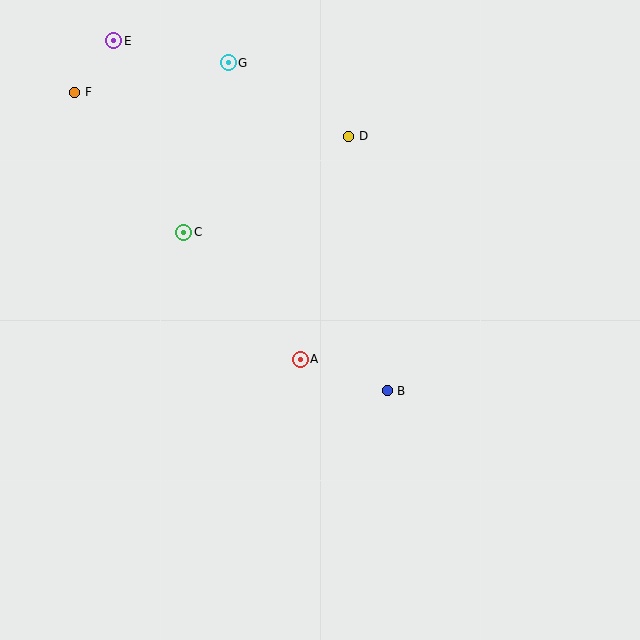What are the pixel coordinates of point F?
Point F is at (75, 92).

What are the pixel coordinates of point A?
Point A is at (300, 359).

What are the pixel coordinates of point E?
Point E is at (114, 41).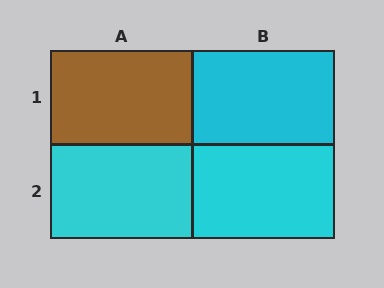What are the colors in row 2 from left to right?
Cyan, cyan.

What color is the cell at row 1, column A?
Brown.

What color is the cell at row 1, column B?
Cyan.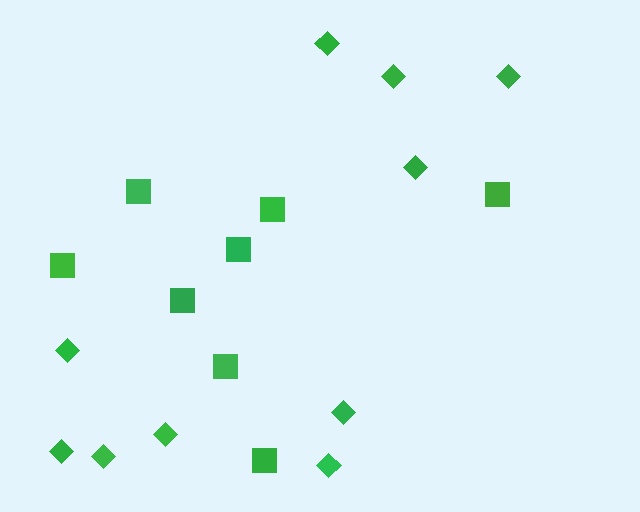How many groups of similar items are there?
There are 2 groups: one group of diamonds (10) and one group of squares (8).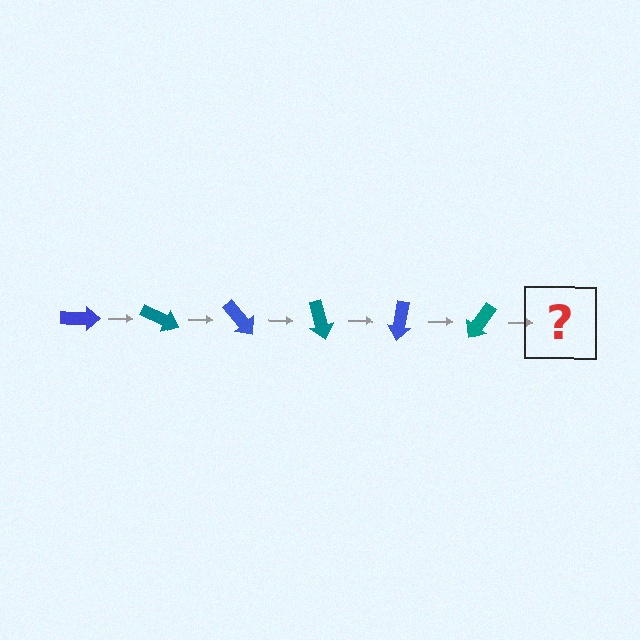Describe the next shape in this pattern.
It should be a blue arrow, rotated 150 degrees from the start.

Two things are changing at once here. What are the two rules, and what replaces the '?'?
The two rules are that it rotates 25 degrees each step and the color cycles through blue and teal. The '?' should be a blue arrow, rotated 150 degrees from the start.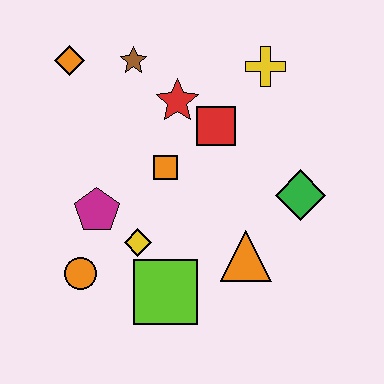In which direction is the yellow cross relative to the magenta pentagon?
The yellow cross is to the right of the magenta pentagon.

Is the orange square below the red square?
Yes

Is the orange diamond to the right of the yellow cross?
No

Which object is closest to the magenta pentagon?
The yellow diamond is closest to the magenta pentagon.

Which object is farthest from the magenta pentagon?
The yellow cross is farthest from the magenta pentagon.